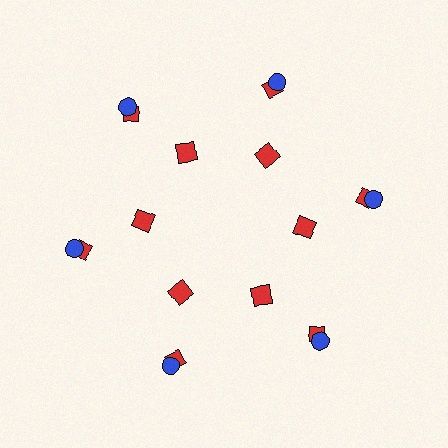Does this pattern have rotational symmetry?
Yes, this pattern has 6-fold rotational symmetry. It looks the same after rotating 60 degrees around the center.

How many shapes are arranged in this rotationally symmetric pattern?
There are 18 shapes, arranged in 6 groups of 3.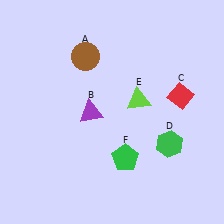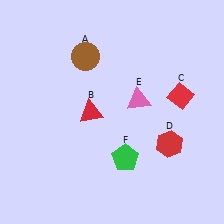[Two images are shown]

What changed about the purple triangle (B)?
In Image 1, B is purple. In Image 2, it changed to red.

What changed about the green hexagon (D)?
In Image 1, D is green. In Image 2, it changed to red.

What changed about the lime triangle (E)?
In Image 1, E is lime. In Image 2, it changed to pink.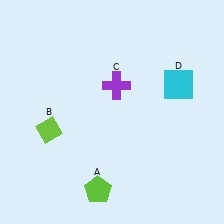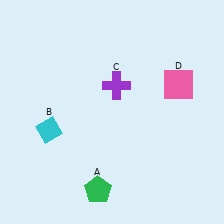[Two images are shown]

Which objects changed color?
A changed from lime to green. B changed from lime to cyan. D changed from cyan to pink.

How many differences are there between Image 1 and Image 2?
There are 3 differences between the two images.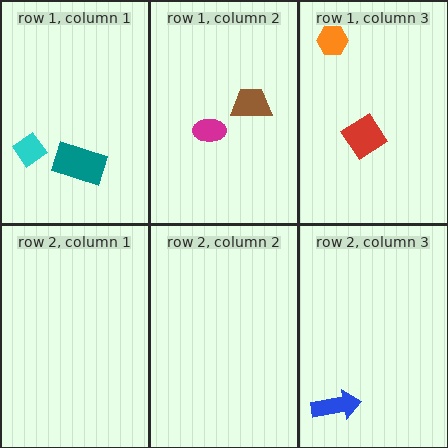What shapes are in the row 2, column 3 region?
The blue arrow.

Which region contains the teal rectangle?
The row 1, column 1 region.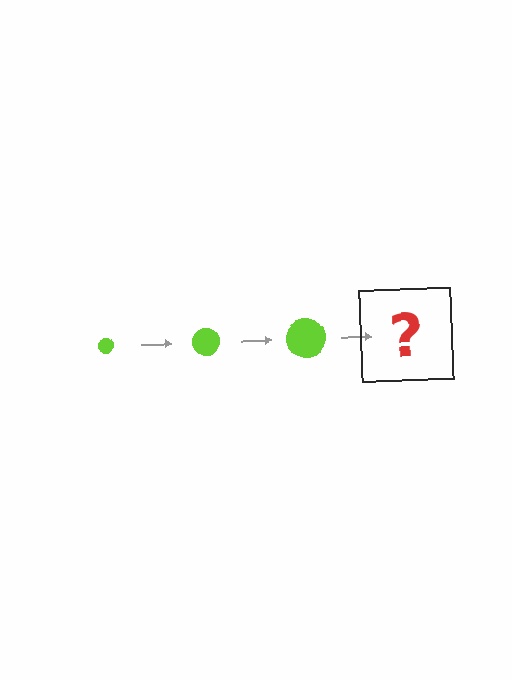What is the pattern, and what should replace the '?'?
The pattern is that the circle gets progressively larger each step. The '?' should be a lime circle, larger than the previous one.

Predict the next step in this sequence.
The next step is a lime circle, larger than the previous one.